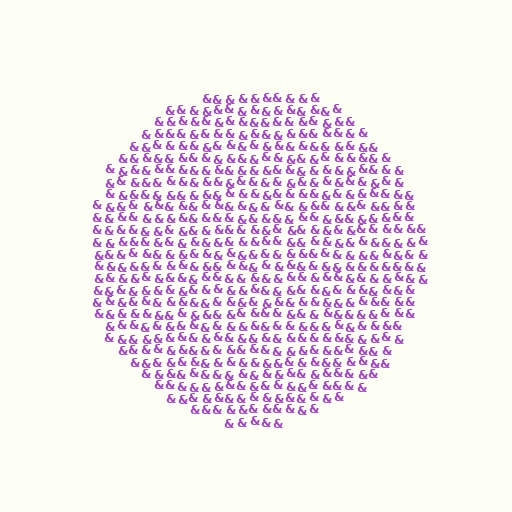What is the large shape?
The large shape is a circle.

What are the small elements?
The small elements are ampersands.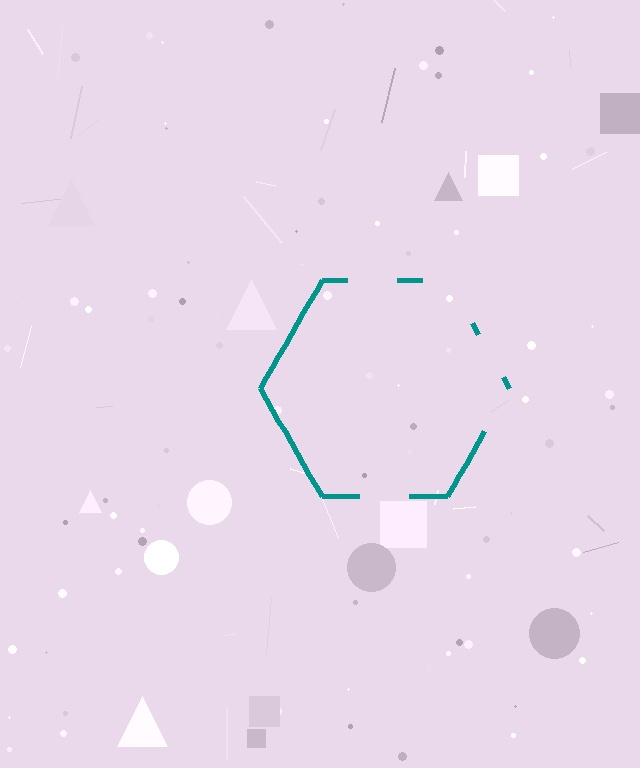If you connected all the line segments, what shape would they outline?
They would outline a hexagon.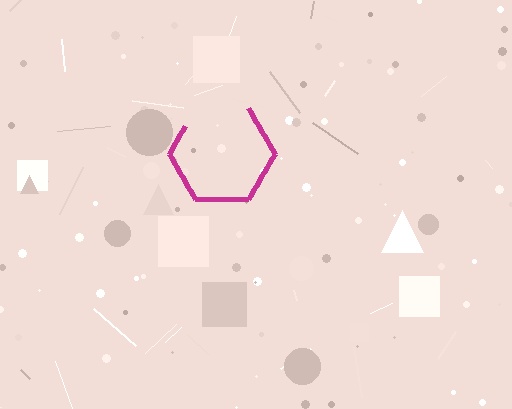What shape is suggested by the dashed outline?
The dashed outline suggests a hexagon.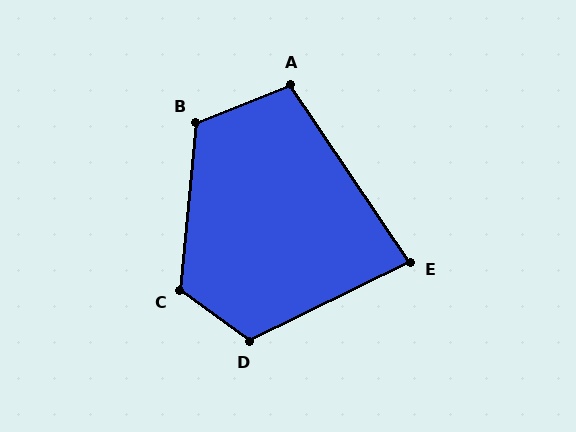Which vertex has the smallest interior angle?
E, at approximately 82 degrees.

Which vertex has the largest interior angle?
C, at approximately 121 degrees.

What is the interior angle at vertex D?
Approximately 118 degrees (obtuse).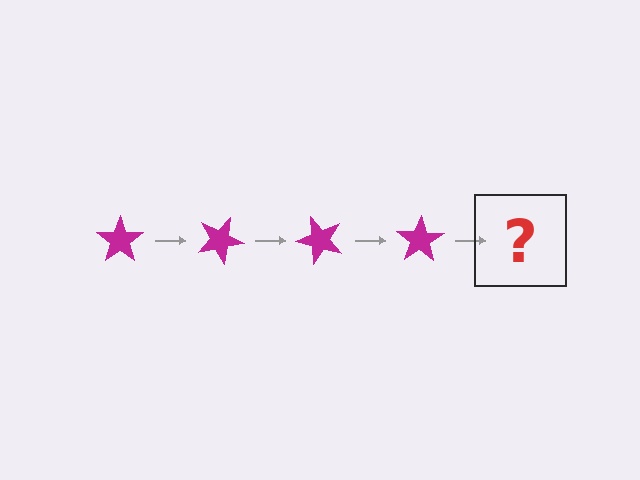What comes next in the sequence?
The next element should be a magenta star rotated 100 degrees.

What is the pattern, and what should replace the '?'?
The pattern is that the star rotates 25 degrees each step. The '?' should be a magenta star rotated 100 degrees.